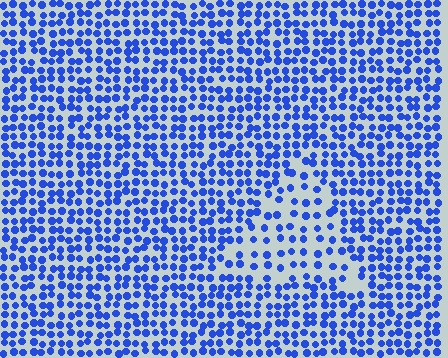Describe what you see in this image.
The image contains small blue elements arranged at two different densities. A triangle-shaped region is visible where the elements are less densely packed than the surrounding area.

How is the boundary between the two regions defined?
The boundary is defined by a change in element density (approximately 1.9x ratio). All elements are the same color, size, and shape.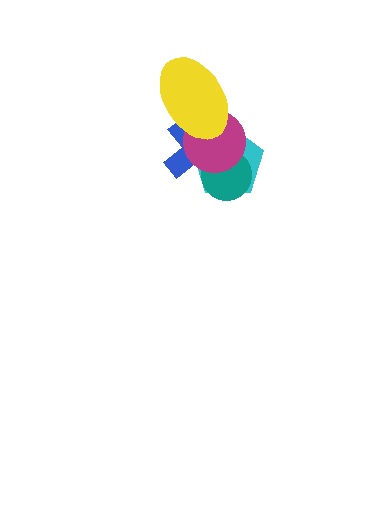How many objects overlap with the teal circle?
3 objects overlap with the teal circle.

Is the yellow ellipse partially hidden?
No, no other shape covers it.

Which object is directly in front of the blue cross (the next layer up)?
The teal circle is directly in front of the blue cross.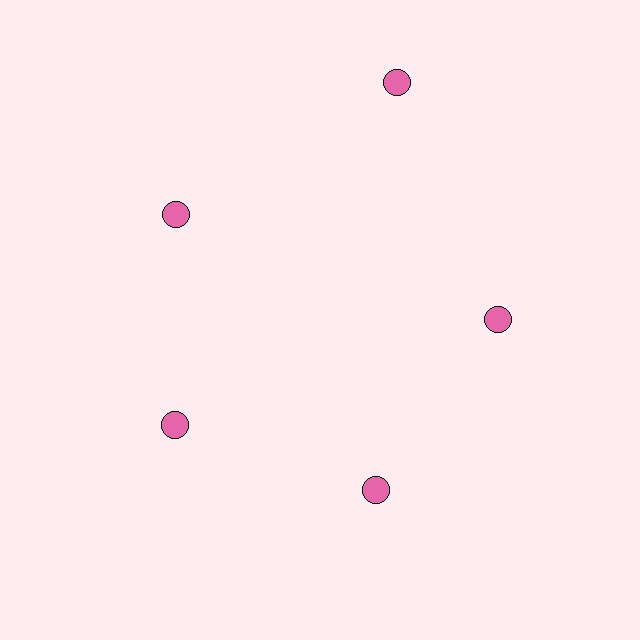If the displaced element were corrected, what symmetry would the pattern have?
It would have 5-fold rotational symmetry — the pattern would map onto itself every 72 degrees.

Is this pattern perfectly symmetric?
No. The 5 pink circles are arranged in a ring, but one element near the 1 o'clock position is pushed outward from the center, breaking the 5-fold rotational symmetry.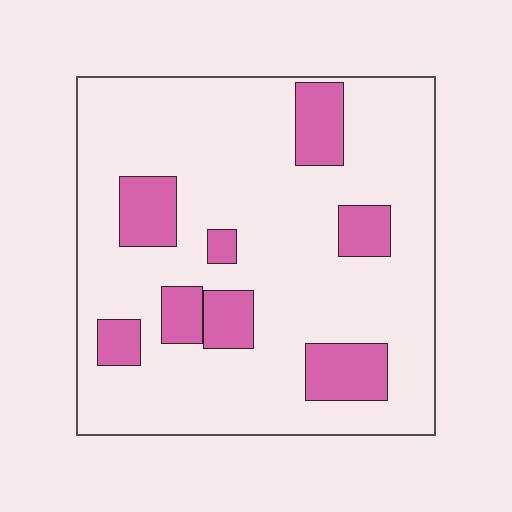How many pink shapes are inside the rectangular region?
8.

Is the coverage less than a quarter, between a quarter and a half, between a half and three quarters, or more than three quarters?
Less than a quarter.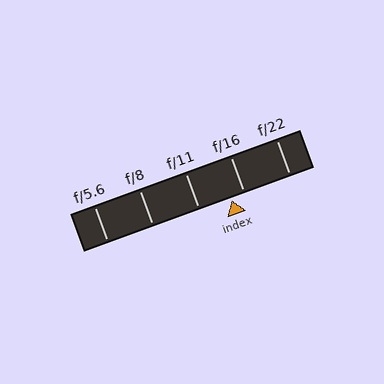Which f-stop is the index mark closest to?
The index mark is closest to f/16.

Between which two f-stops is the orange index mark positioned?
The index mark is between f/11 and f/16.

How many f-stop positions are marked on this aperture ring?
There are 5 f-stop positions marked.